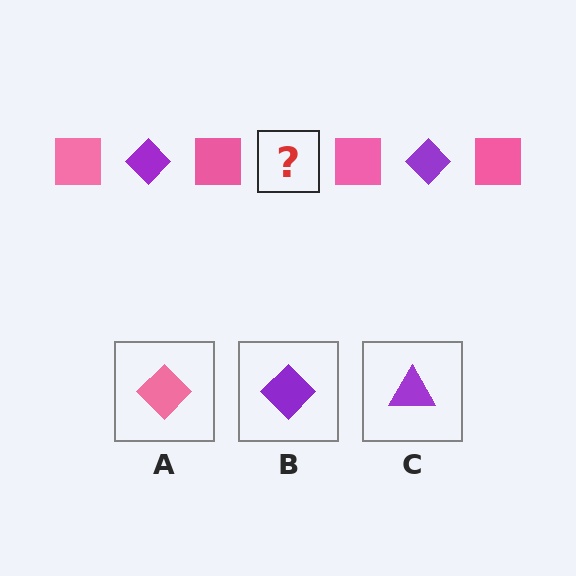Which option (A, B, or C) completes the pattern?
B.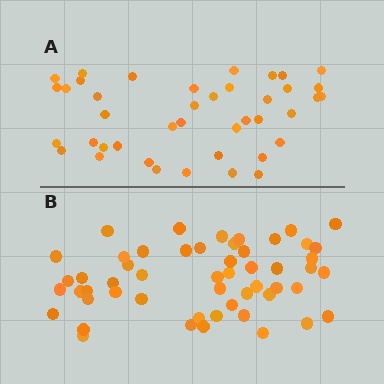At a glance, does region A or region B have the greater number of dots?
Region B (the bottom region) has more dots.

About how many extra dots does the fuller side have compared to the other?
Region B has roughly 12 or so more dots than region A.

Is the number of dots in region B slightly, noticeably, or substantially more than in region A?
Region B has noticeably more, but not dramatically so. The ratio is roughly 1.3 to 1.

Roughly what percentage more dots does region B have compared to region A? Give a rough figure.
About 30% more.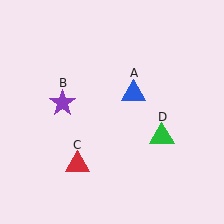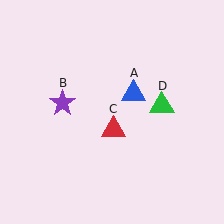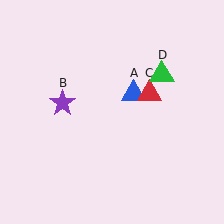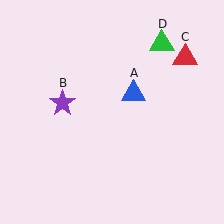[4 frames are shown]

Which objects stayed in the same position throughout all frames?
Blue triangle (object A) and purple star (object B) remained stationary.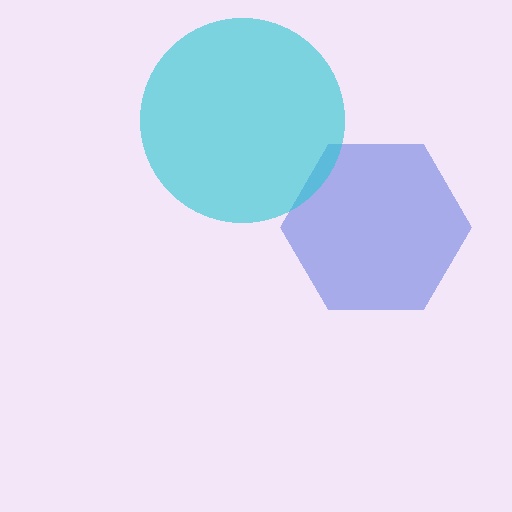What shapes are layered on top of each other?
The layered shapes are: a blue hexagon, a cyan circle.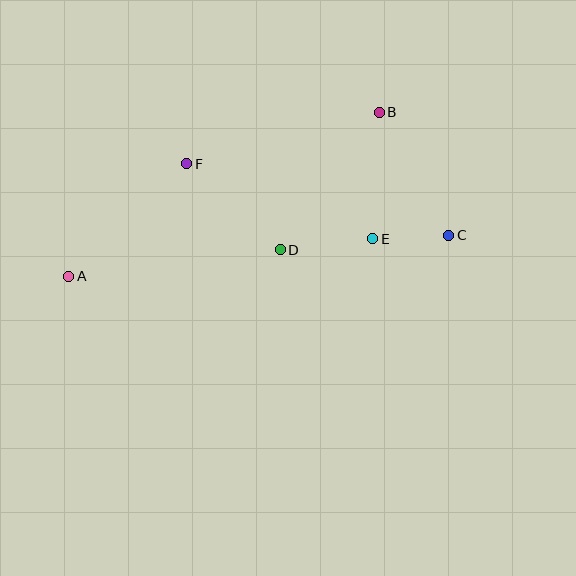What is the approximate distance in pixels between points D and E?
The distance between D and E is approximately 93 pixels.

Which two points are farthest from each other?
Points A and C are farthest from each other.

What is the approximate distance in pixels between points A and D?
The distance between A and D is approximately 213 pixels.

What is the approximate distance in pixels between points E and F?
The distance between E and F is approximately 200 pixels.